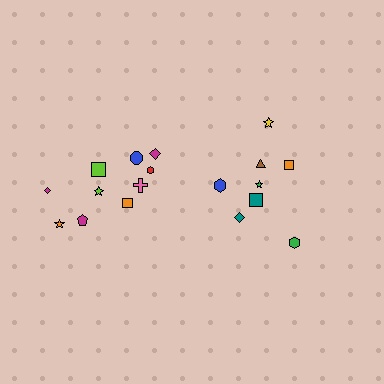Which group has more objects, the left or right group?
The left group.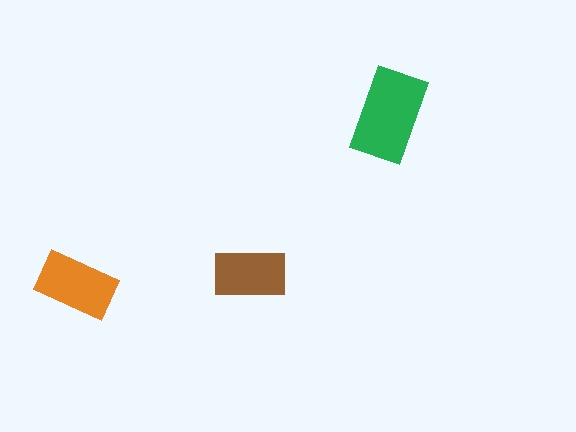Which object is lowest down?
The orange rectangle is bottommost.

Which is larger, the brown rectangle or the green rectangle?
The green one.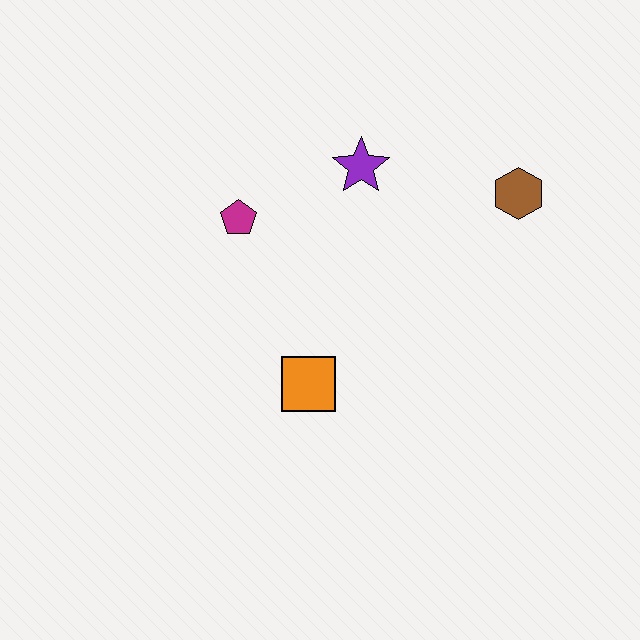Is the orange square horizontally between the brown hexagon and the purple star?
No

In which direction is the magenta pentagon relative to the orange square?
The magenta pentagon is above the orange square.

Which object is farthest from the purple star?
The orange square is farthest from the purple star.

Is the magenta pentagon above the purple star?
No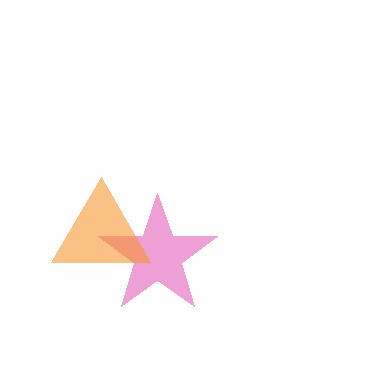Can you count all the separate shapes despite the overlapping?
Yes, there are 2 separate shapes.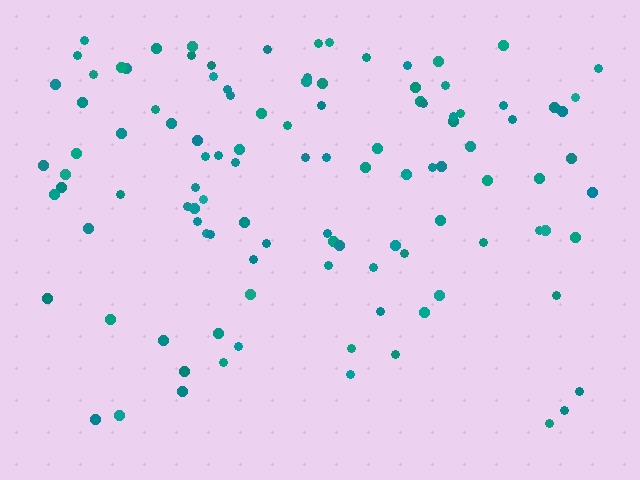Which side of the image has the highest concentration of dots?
The top.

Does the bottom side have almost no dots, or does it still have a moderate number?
Still a moderate number, just noticeably fewer than the top.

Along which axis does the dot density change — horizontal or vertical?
Vertical.